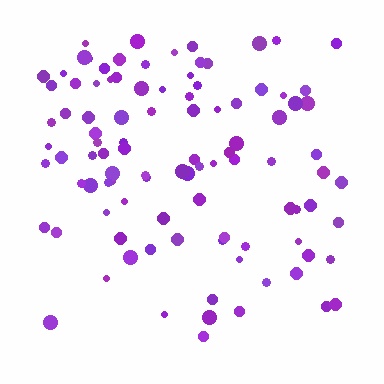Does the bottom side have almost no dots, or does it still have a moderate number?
Still a moderate number, just noticeably fewer than the top.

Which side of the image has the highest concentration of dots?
The top.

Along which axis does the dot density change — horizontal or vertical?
Vertical.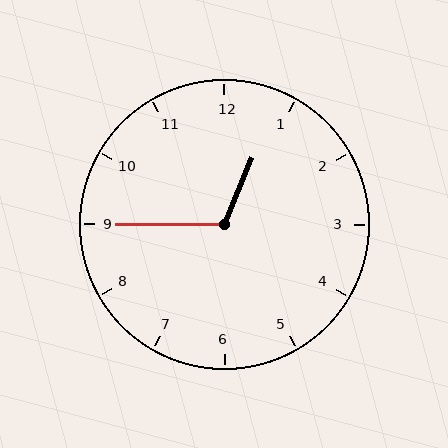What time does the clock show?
12:45.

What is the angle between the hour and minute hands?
Approximately 112 degrees.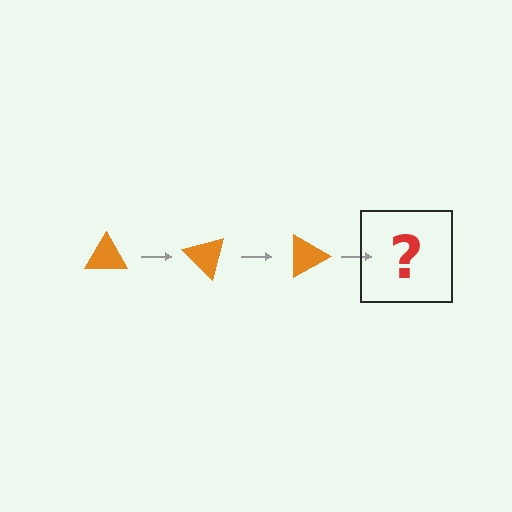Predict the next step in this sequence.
The next step is an orange triangle rotated 135 degrees.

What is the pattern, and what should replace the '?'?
The pattern is that the triangle rotates 45 degrees each step. The '?' should be an orange triangle rotated 135 degrees.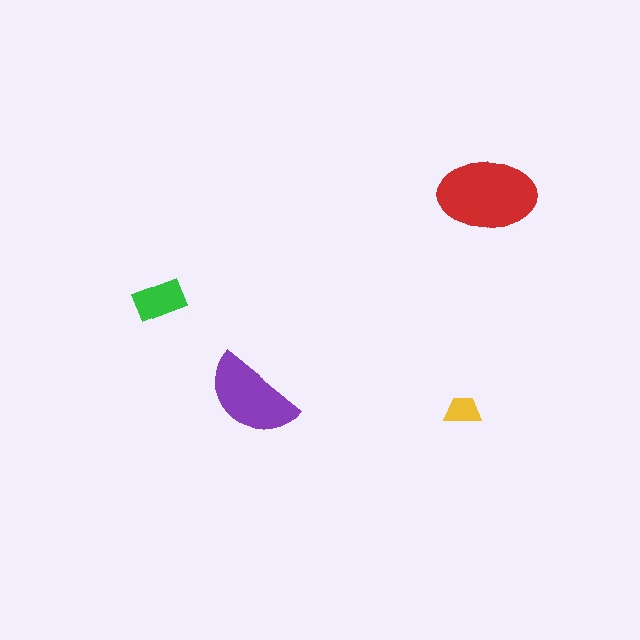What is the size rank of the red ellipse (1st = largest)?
1st.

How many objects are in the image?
There are 4 objects in the image.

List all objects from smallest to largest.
The yellow trapezoid, the green rectangle, the purple semicircle, the red ellipse.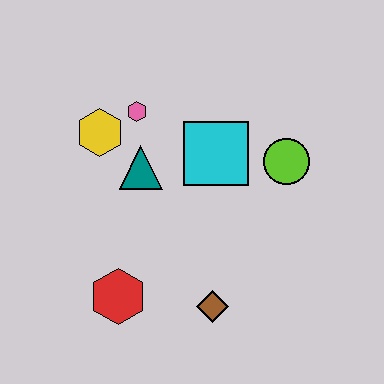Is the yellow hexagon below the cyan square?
No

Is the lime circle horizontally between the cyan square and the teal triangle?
No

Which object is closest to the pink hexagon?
The yellow hexagon is closest to the pink hexagon.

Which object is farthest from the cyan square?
The red hexagon is farthest from the cyan square.